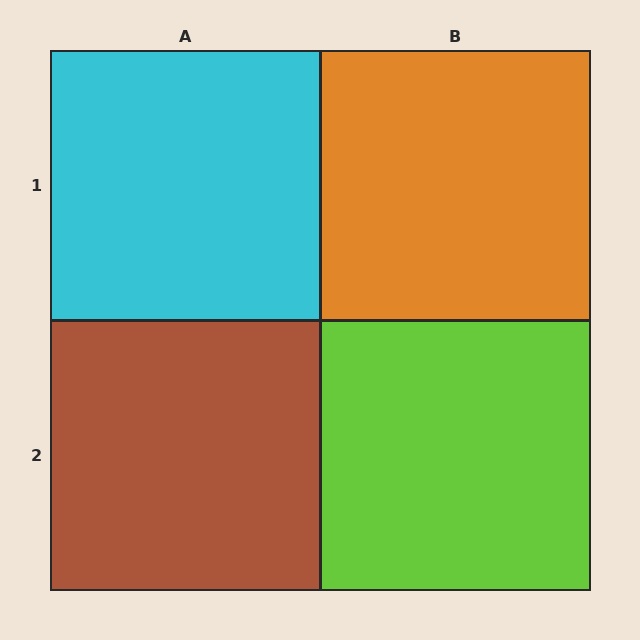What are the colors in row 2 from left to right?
Brown, lime.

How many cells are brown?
1 cell is brown.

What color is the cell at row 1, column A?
Cyan.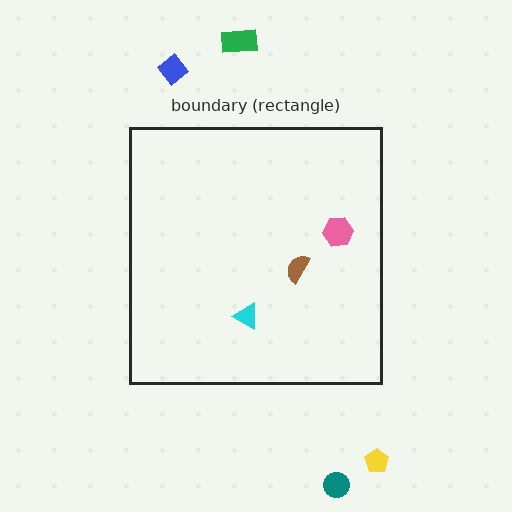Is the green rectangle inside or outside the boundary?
Outside.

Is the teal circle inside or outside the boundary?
Outside.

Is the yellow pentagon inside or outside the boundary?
Outside.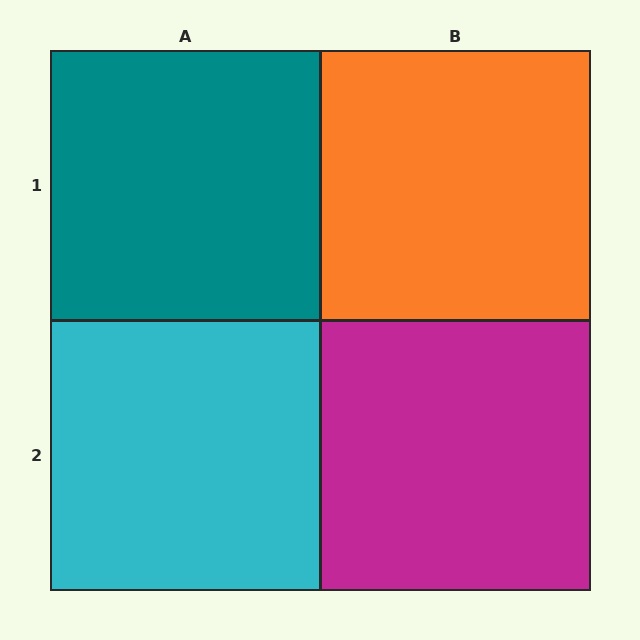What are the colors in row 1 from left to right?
Teal, orange.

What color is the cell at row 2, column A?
Cyan.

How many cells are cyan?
1 cell is cyan.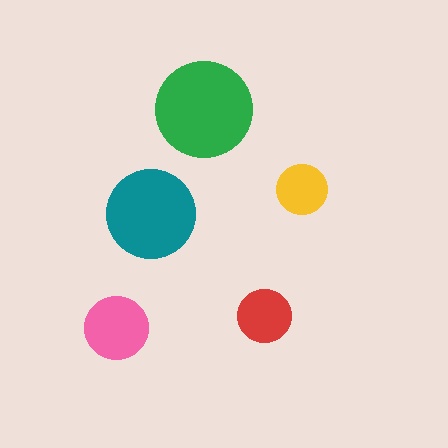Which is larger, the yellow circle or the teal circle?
The teal one.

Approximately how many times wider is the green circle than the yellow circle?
About 2 times wider.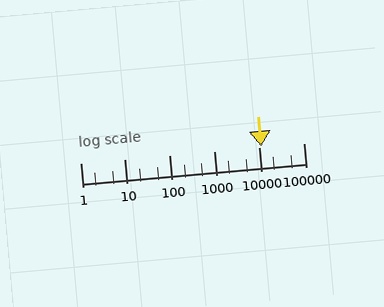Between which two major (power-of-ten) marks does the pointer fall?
The pointer is between 10000 and 100000.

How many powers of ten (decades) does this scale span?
The scale spans 5 decades, from 1 to 100000.